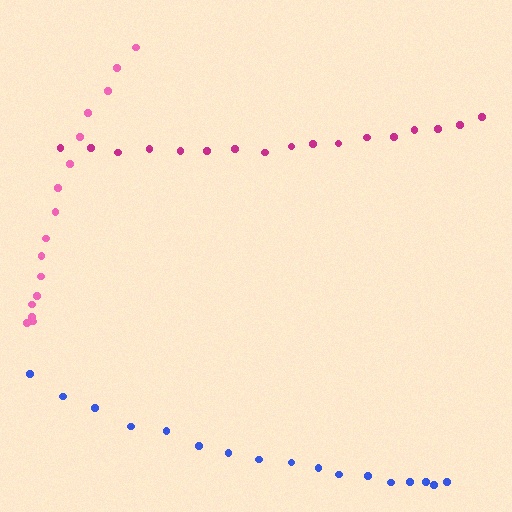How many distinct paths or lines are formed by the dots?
There are 3 distinct paths.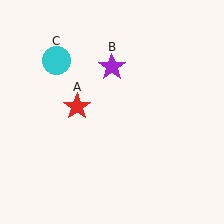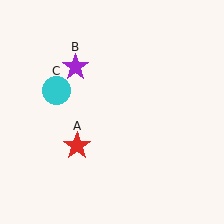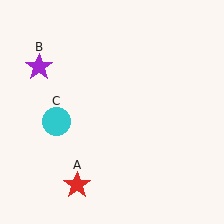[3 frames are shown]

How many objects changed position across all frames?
3 objects changed position: red star (object A), purple star (object B), cyan circle (object C).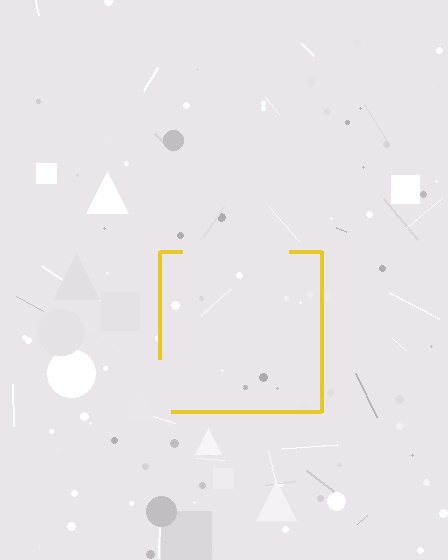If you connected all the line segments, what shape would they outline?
They would outline a square.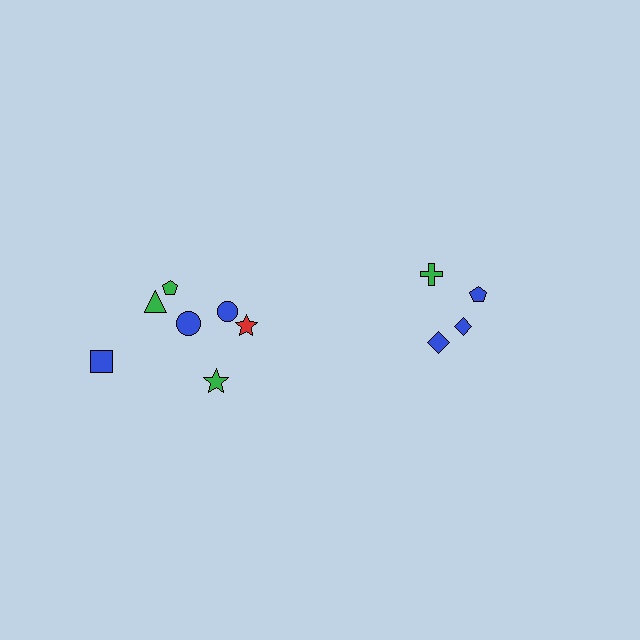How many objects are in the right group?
There are 4 objects.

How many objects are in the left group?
There are 7 objects.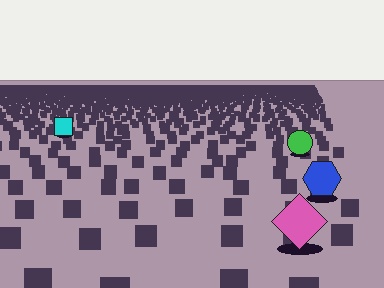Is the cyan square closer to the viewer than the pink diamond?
No. The pink diamond is closer — you can tell from the texture gradient: the ground texture is coarser near it.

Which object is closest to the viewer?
The pink diamond is closest. The texture marks near it are larger and more spread out.